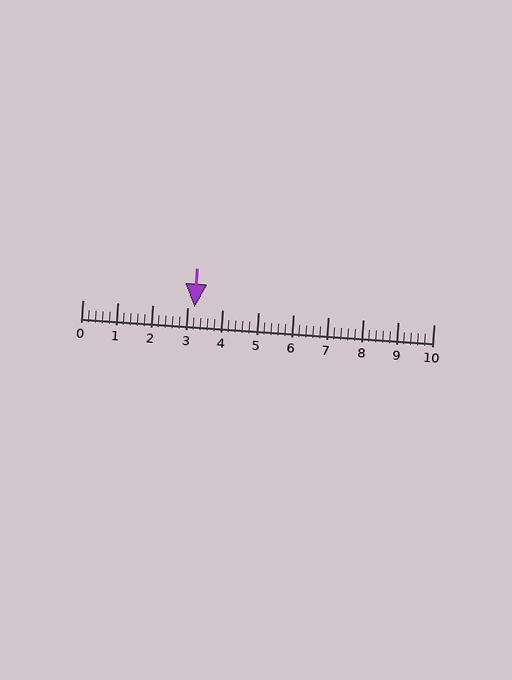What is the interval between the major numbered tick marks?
The major tick marks are spaced 1 units apart.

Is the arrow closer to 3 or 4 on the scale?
The arrow is closer to 3.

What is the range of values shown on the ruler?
The ruler shows values from 0 to 10.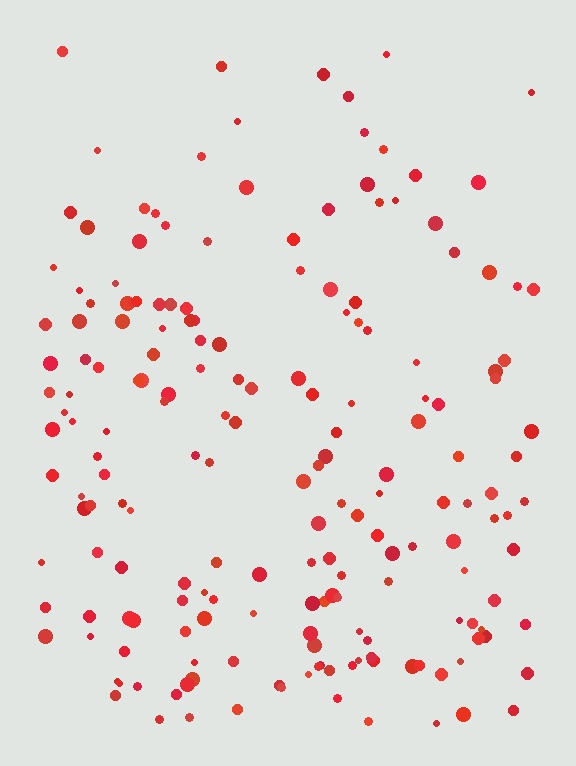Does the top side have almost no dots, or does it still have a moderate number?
Still a moderate number, just noticeably fewer than the bottom.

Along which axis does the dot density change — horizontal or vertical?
Vertical.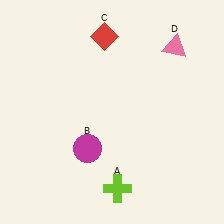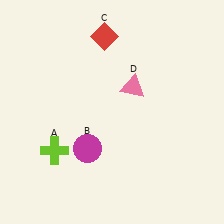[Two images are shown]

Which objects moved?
The objects that moved are: the lime cross (A), the pink triangle (D).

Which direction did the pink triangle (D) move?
The pink triangle (D) moved left.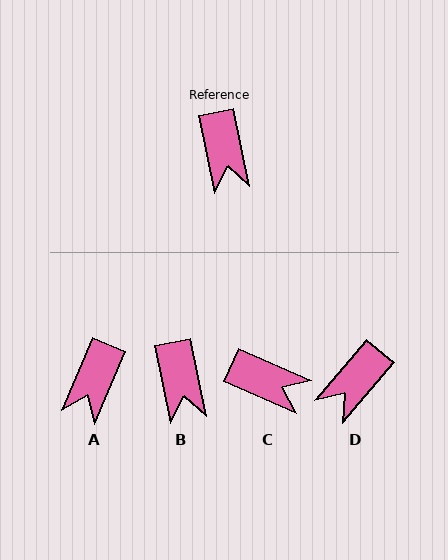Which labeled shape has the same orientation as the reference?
B.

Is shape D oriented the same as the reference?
No, it is off by about 52 degrees.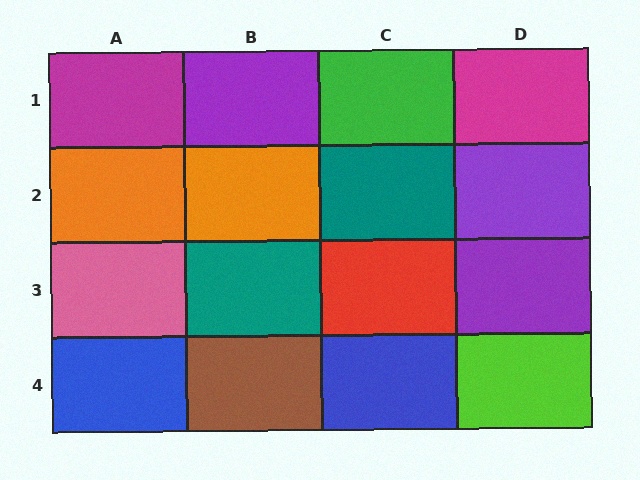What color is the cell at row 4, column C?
Blue.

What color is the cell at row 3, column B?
Teal.